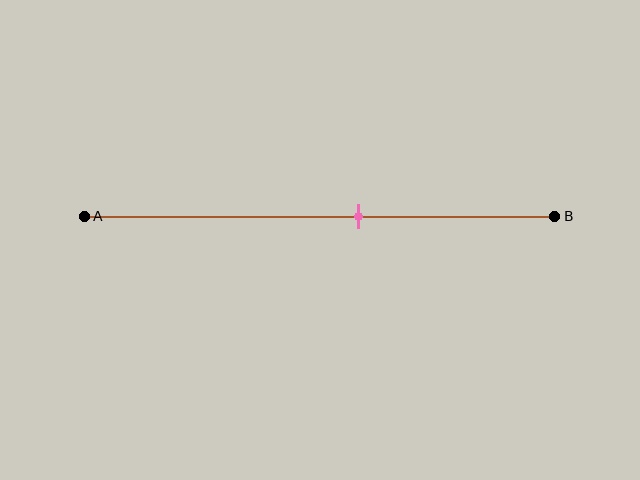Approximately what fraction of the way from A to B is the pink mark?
The pink mark is approximately 60% of the way from A to B.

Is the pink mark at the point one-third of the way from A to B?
No, the mark is at about 60% from A, not at the 33% one-third point.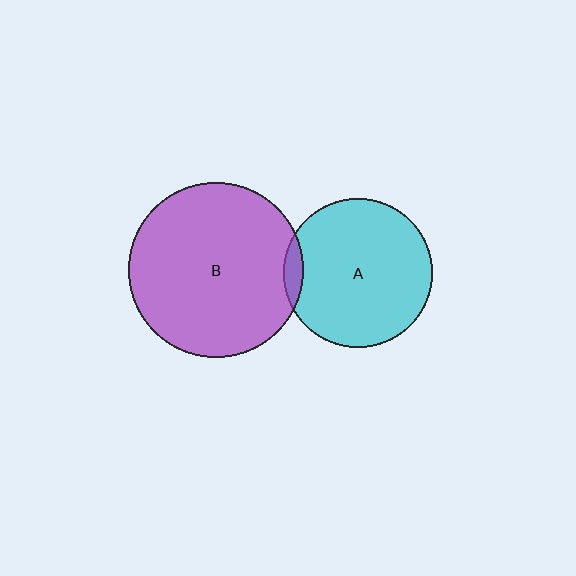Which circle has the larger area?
Circle B (purple).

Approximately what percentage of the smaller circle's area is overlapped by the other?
Approximately 5%.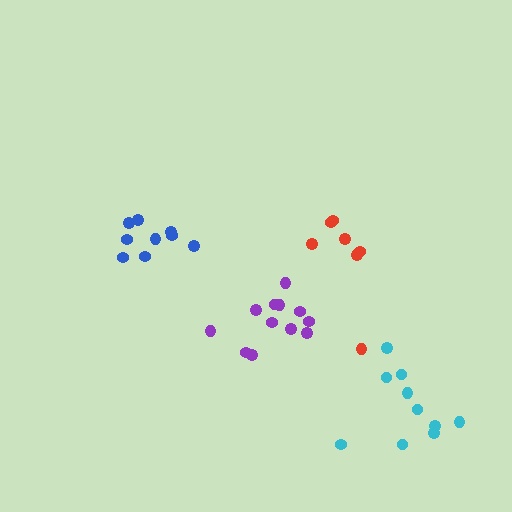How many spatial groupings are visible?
There are 4 spatial groupings.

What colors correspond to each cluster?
The clusters are colored: red, cyan, blue, purple.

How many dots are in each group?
Group 1: 7 dots, Group 2: 10 dots, Group 3: 9 dots, Group 4: 12 dots (38 total).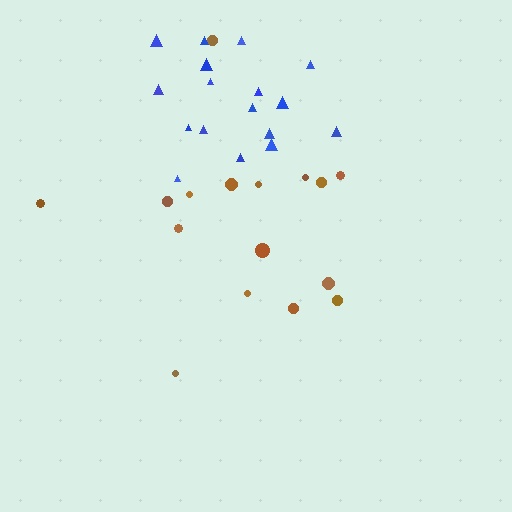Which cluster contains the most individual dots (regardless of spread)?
Blue (17).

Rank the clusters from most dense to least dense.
blue, brown.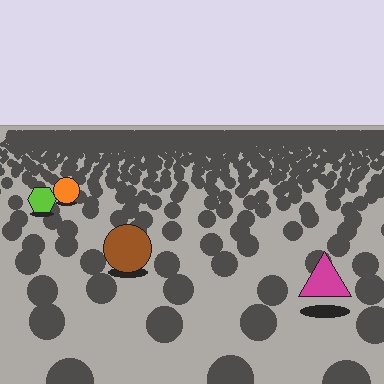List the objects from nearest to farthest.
From nearest to farthest: the magenta triangle, the brown circle, the lime hexagon, the orange circle.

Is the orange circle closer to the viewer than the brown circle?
No. The brown circle is closer — you can tell from the texture gradient: the ground texture is coarser near it.